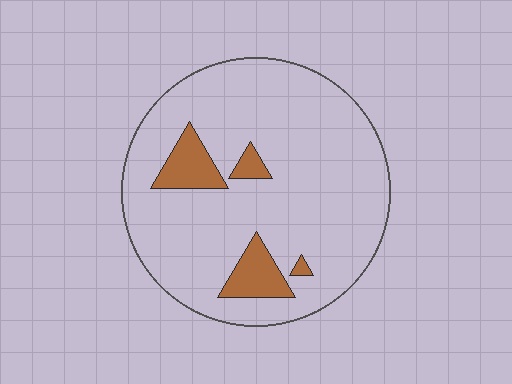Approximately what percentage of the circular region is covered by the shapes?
Approximately 10%.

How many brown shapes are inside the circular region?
4.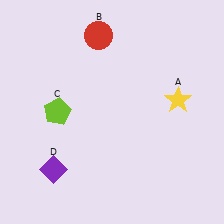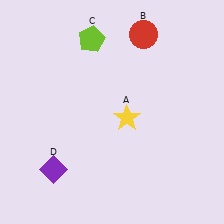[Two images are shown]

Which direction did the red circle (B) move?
The red circle (B) moved right.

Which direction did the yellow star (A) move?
The yellow star (A) moved left.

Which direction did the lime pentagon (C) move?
The lime pentagon (C) moved up.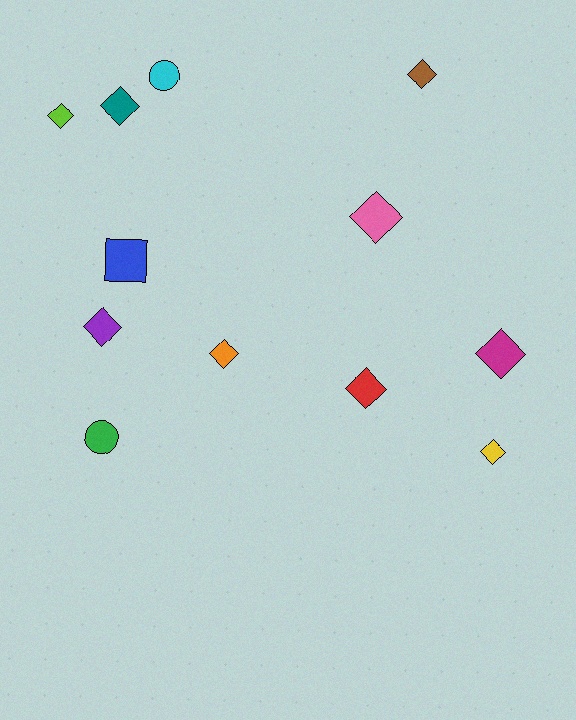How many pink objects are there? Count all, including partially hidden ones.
There is 1 pink object.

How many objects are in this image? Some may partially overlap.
There are 12 objects.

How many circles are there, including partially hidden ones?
There are 2 circles.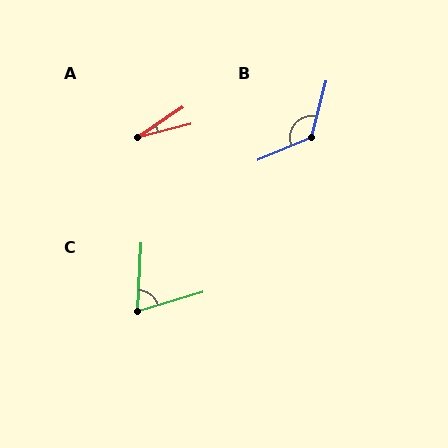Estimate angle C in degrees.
Approximately 71 degrees.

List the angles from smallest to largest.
A (21°), C (71°), B (127°).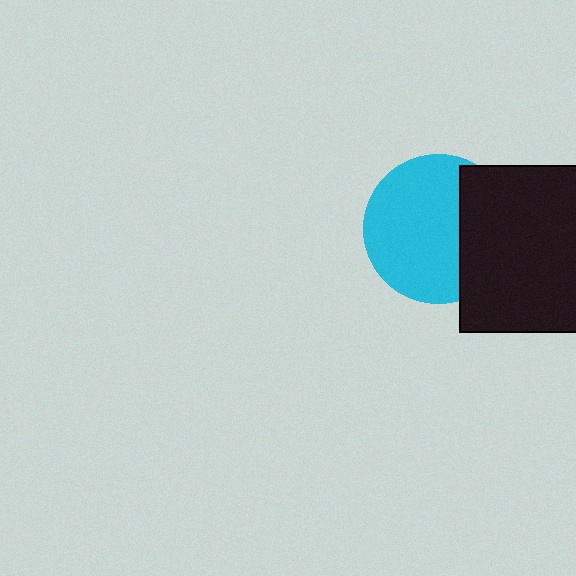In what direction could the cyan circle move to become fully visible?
The cyan circle could move left. That would shift it out from behind the black square entirely.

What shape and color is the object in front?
The object in front is a black square.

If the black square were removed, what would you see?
You would see the complete cyan circle.